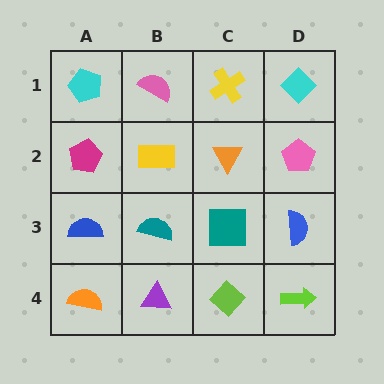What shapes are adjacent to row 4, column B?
A teal semicircle (row 3, column B), an orange semicircle (row 4, column A), a lime diamond (row 4, column C).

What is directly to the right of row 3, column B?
A teal square.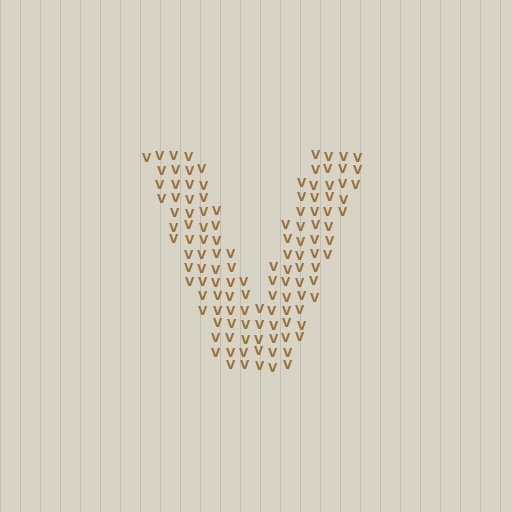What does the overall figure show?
The overall figure shows the letter V.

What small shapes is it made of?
It is made of small letter V's.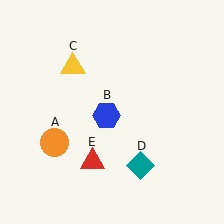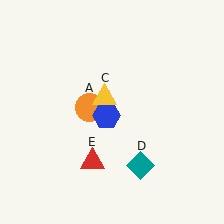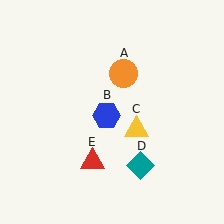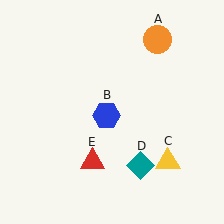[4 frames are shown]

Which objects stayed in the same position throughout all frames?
Blue hexagon (object B) and teal diamond (object D) and red triangle (object E) remained stationary.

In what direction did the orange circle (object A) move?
The orange circle (object A) moved up and to the right.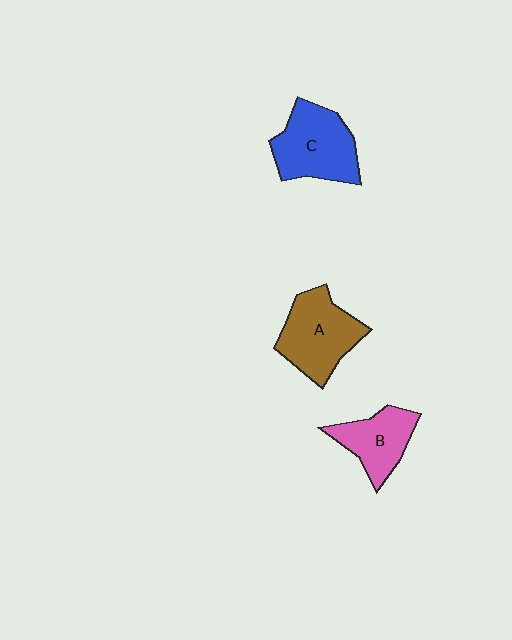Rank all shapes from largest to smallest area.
From largest to smallest: C (blue), A (brown), B (pink).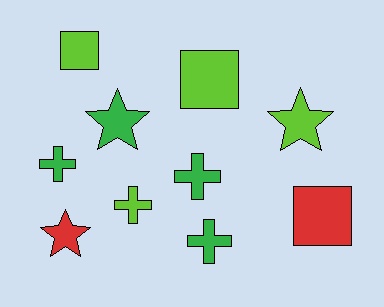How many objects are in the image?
There are 10 objects.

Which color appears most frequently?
Lime, with 4 objects.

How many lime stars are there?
There is 1 lime star.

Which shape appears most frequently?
Cross, with 4 objects.